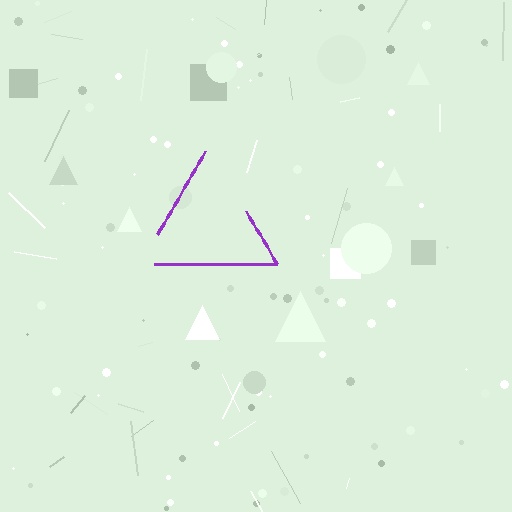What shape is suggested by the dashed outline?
The dashed outline suggests a triangle.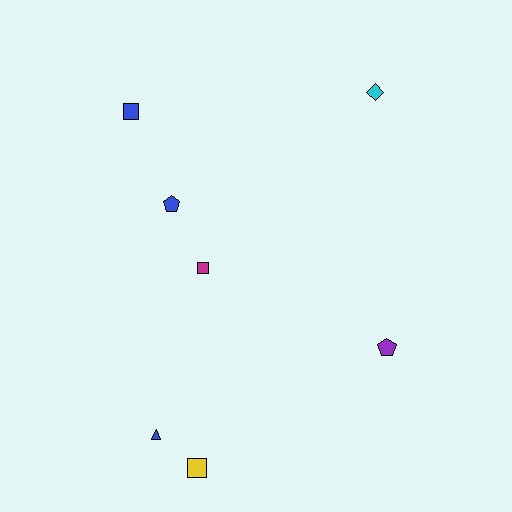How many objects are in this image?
There are 7 objects.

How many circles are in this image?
There are no circles.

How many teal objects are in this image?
There are no teal objects.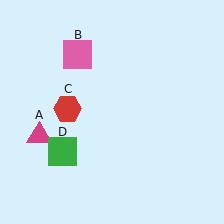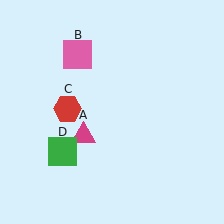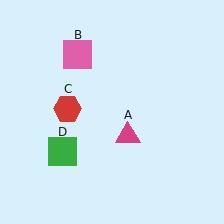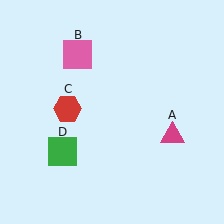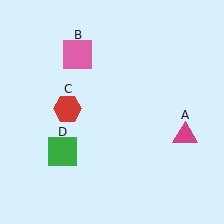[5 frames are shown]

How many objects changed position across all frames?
1 object changed position: magenta triangle (object A).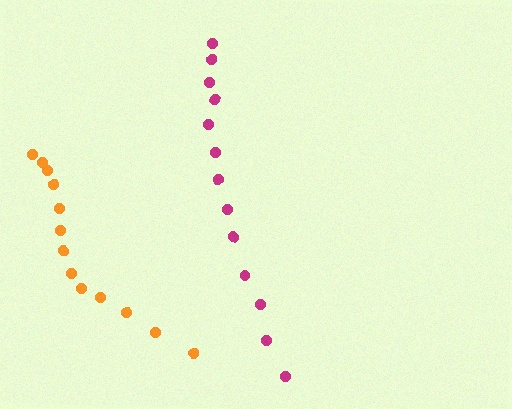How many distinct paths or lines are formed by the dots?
There are 2 distinct paths.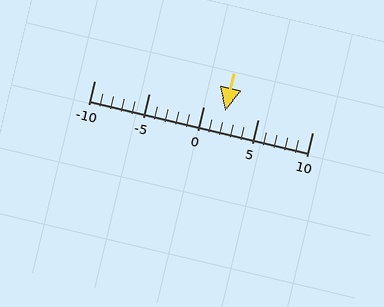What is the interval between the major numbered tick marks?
The major tick marks are spaced 5 units apart.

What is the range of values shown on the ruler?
The ruler shows values from -10 to 10.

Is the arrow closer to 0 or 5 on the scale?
The arrow is closer to 0.